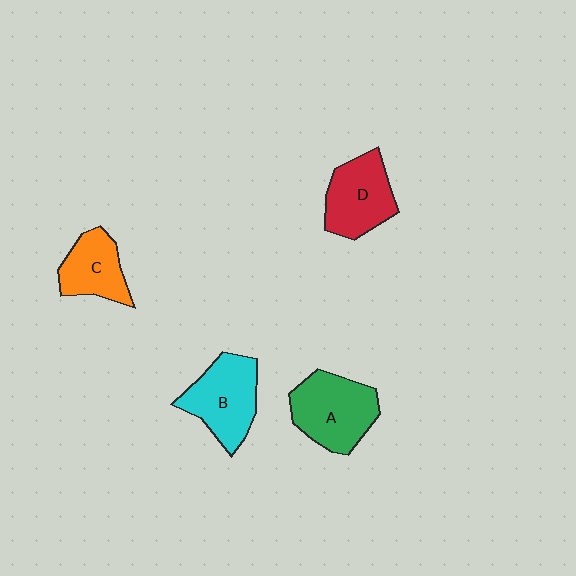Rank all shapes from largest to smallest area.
From largest to smallest: A (green), B (cyan), D (red), C (orange).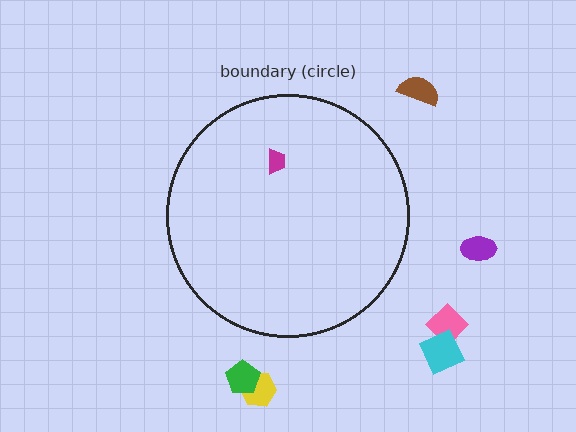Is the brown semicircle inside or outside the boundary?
Outside.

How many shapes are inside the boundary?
1 inside, 6 outside.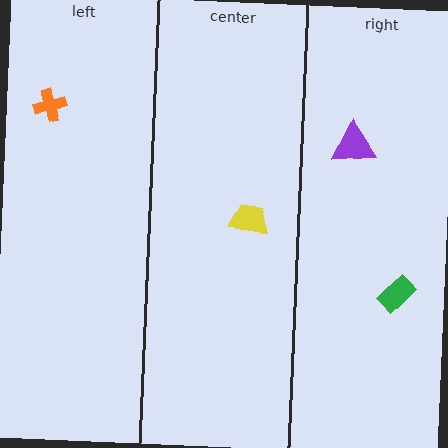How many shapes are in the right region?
2.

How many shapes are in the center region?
1.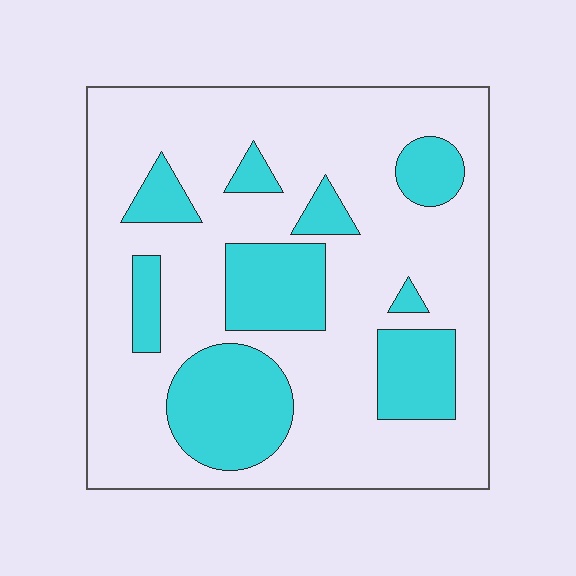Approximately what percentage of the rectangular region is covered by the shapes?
Approximately 25%.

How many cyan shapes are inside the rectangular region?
9.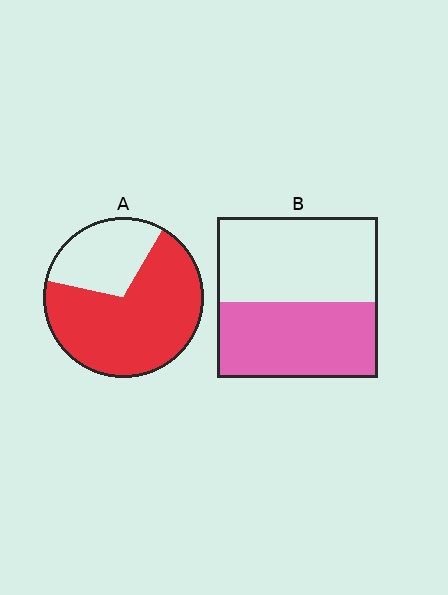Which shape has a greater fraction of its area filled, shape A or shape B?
Shape A.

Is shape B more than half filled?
Roughly half.